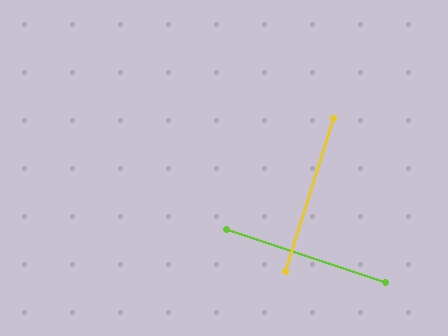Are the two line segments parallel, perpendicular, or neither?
Perpendicular — they meet at approximately 89°.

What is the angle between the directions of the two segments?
Approximately 89 degrees.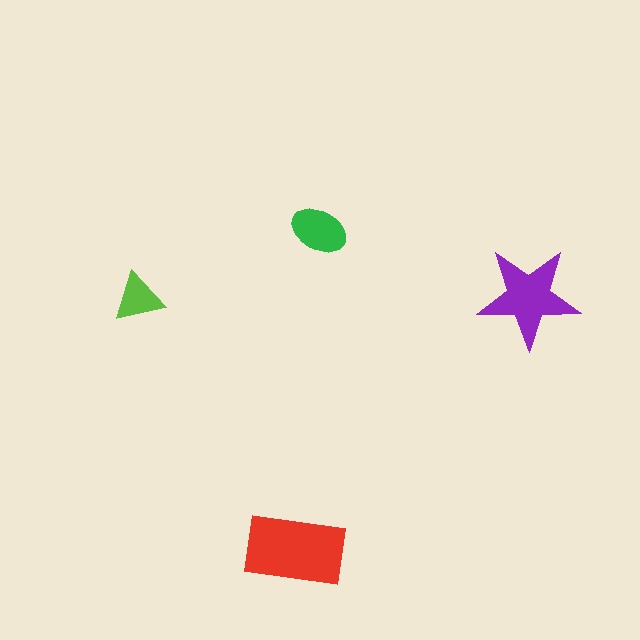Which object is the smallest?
The lime triangle.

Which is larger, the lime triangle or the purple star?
The purple star.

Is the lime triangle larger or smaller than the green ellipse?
Smaller.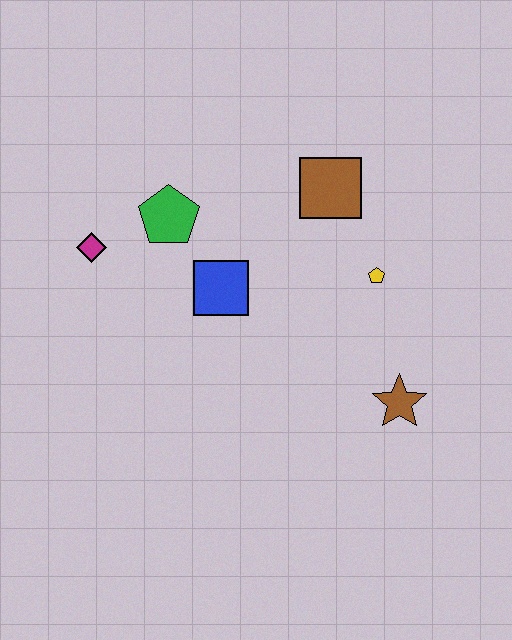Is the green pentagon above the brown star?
Yes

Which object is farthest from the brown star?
The magenta diamond is farthest from the brown star.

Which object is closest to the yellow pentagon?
The brown square is closest to the yellow pentagon.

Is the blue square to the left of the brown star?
Yes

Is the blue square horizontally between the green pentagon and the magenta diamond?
No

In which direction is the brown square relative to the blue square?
The brown square is to the right of the blue square.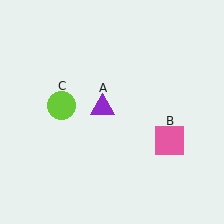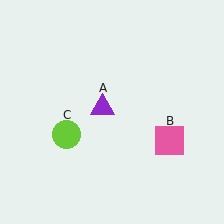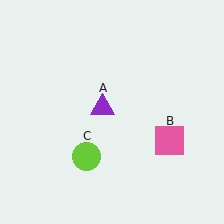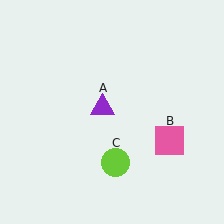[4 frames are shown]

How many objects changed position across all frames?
1 object changed position: lime circle (object C).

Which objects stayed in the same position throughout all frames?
Purple triangle (object A) and pink square (object B) remained stationary.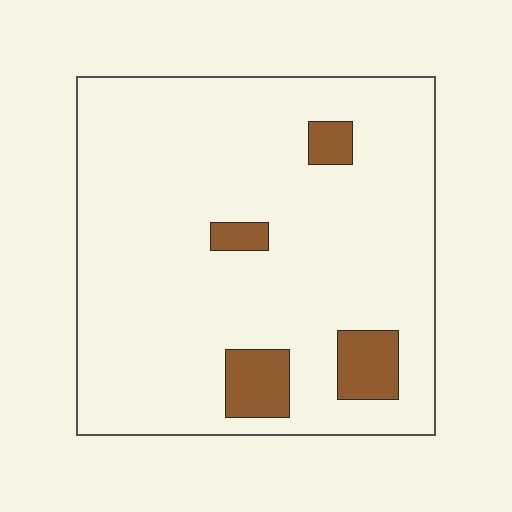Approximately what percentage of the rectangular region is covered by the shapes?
Approximately 10%.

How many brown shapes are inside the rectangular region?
4.